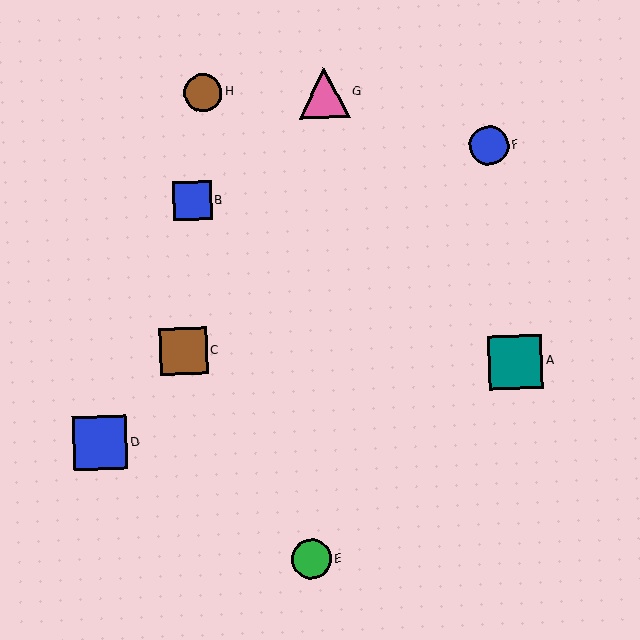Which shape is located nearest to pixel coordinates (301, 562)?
The green circle (labeled E) at (311, 559) is nearest to that location.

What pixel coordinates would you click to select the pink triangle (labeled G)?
Click at (324, 93) to select the pink triangle G.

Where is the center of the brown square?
The center of the brown square is at (184, 351).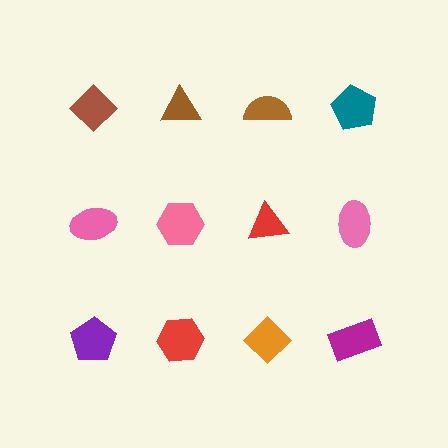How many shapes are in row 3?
4 shapes.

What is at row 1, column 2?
A brown triangle.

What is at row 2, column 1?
A pink ellipse.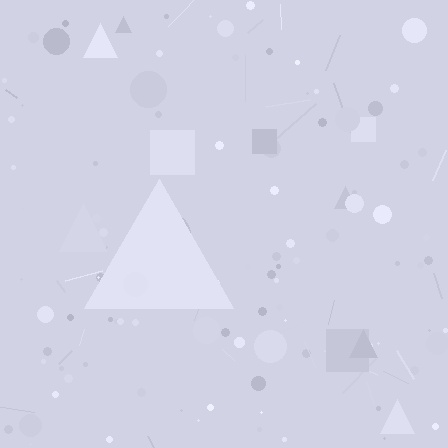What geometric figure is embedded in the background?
A triangle is embedded in the background.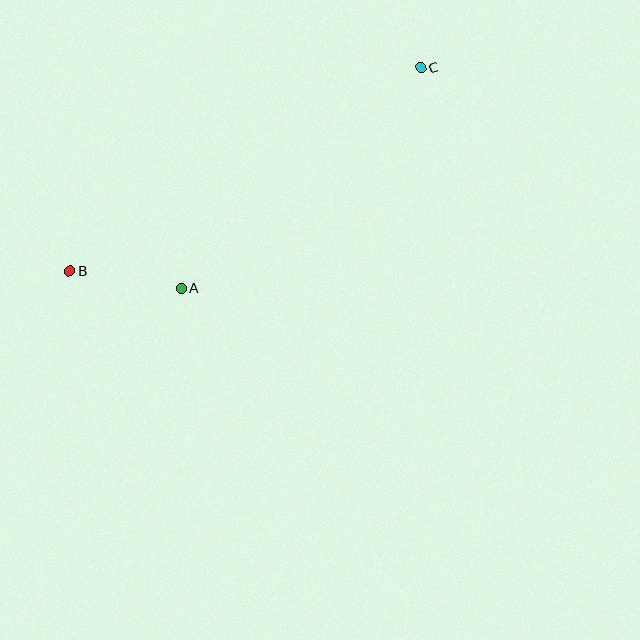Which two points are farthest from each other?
Points B and C are farthest from each other.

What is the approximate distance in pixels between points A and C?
The distance between A and C is approximately 326 pixels.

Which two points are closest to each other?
Points A and B are closest to each other.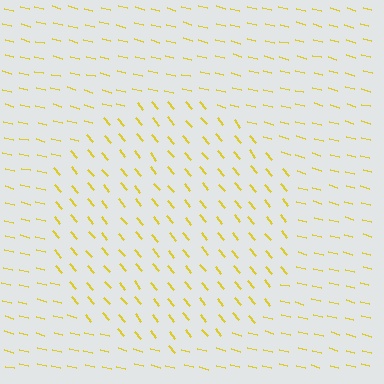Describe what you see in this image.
The image is filled with small yellow line segments. A circle region in the image has lines oriented differently from the surrounding lines, creating a visible texture boundary.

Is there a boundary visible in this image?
Yes, there is a texture boundary formed by a change in line orientation.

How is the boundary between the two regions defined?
The boundary is defined purely by a change in line orientation (approximately 36 degrees difference). All lines are the same color and thickness.